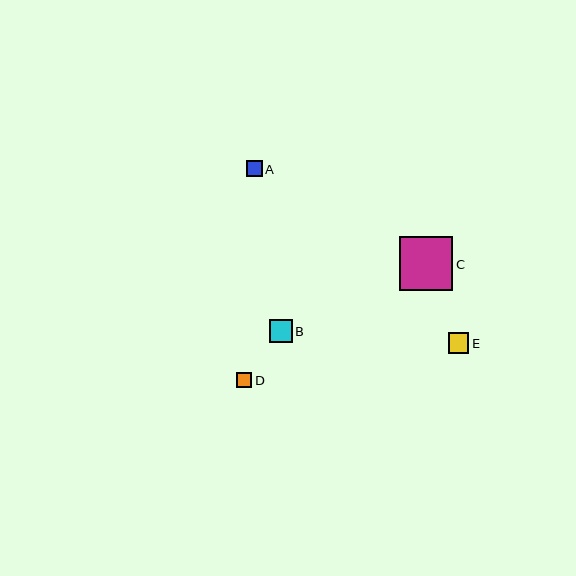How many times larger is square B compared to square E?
Square B is approximately 1.1 times the size of square E.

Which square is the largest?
Square C is the largest with a size of approximately 53 pixels.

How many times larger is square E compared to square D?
Square E is approximately 1.3 times the size of square D.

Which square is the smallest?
Square D is the smallest with a size of approximately 15 pixels.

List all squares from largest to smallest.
From largest to smallest: C, B, E, A, D.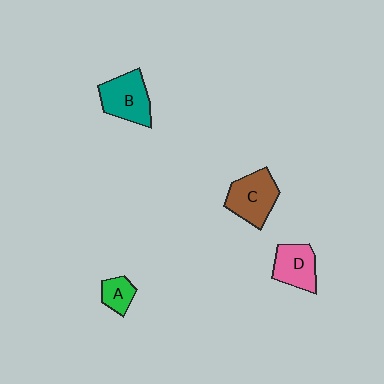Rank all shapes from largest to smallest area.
From largest to smallest: C (brown), B (teal), D (pink), A (green).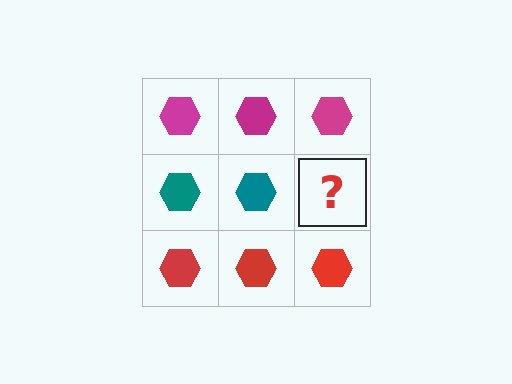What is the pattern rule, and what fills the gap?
The rule is that each row has a consistent color. The gap should be filled with a teal hexagon.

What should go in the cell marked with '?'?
The missing cell should contain a teal hexagon.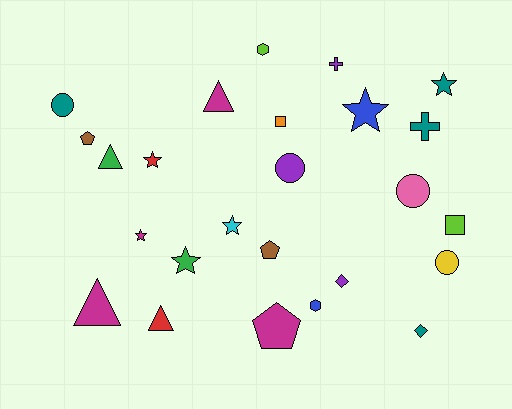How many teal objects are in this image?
There are 4 teal objects.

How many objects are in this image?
There are 25 objects.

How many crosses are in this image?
There are 2 crosses.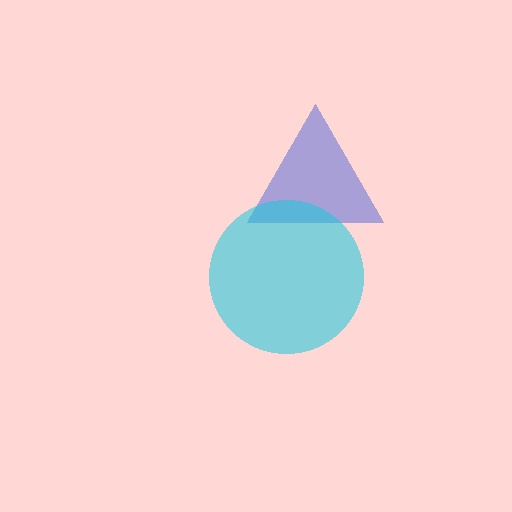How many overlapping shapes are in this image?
There are 2 overlapping shapes in the image.